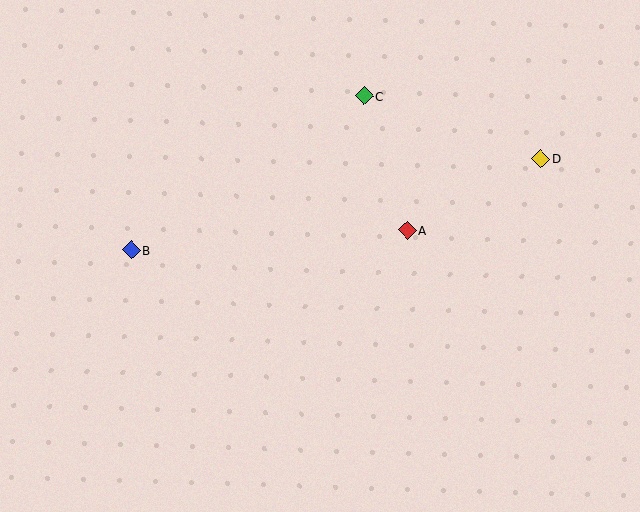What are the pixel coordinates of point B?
Point B is at (131, 250).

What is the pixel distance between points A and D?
The distance between A and D is 152 pixels.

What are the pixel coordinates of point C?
Point C is at (364, 96).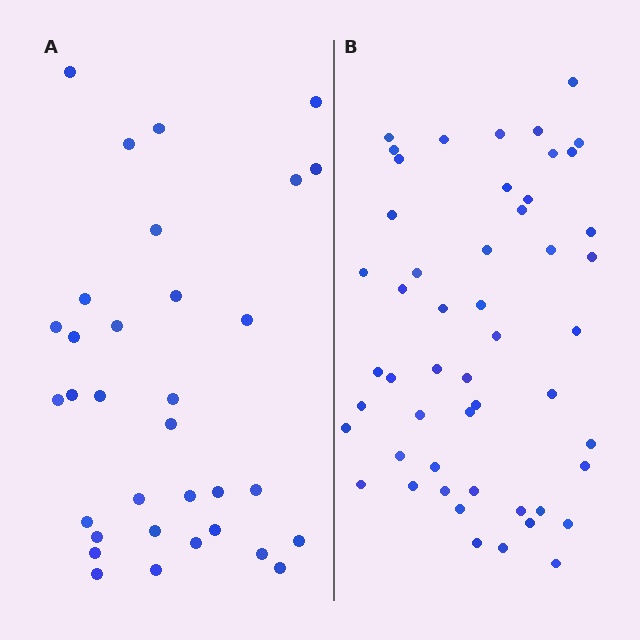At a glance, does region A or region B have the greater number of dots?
Region B (the right region) has more dots.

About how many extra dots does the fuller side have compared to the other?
Region B has approximately 20 more dots than region A.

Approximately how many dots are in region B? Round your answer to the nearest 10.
About 50 dots. (The exact count is 51, which rounds to 50.)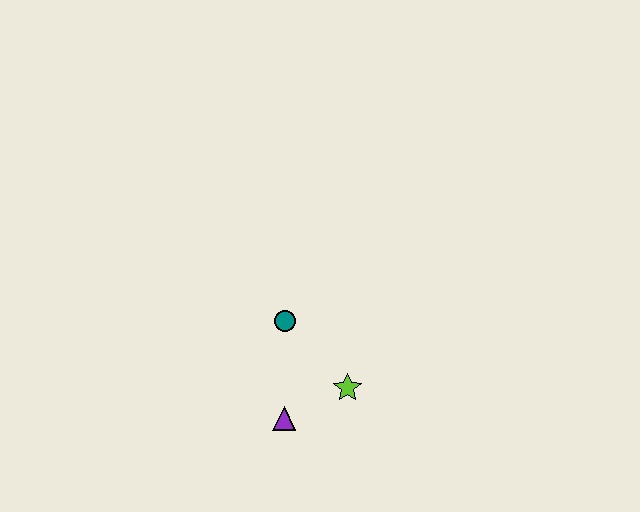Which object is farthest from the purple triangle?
The teal circle is farthest from the purple triangle.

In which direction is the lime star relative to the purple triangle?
The lime star is to the right of the purple triangle.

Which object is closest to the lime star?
The purple triangle is closest to the lime star.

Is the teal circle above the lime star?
Yes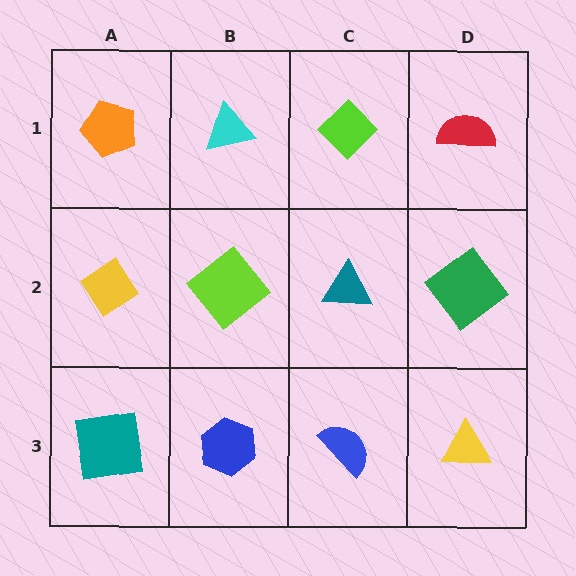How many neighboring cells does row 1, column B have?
3.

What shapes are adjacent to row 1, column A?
A yellow diamond (row 2, column A), a cyan triangle (row 1, column B).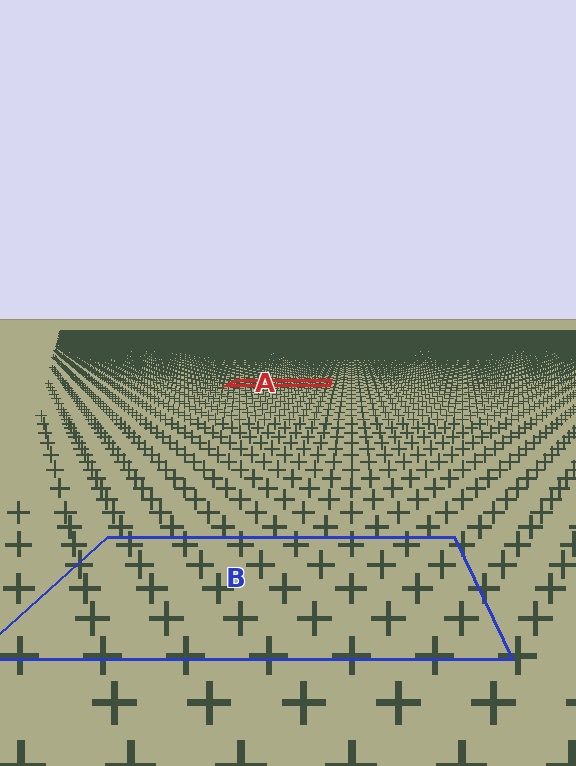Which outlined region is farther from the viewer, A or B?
Region A is farther from the viewer — the texture elements inside it appear smaller and more densely packed.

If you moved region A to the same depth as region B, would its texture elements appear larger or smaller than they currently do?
They would appear larger. At a closer depth, the same texture elements are projected at a bigger on-screen size.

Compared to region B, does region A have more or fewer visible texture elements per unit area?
Region A has more texture elements per unit area — they are packed more densely because it is farther away.